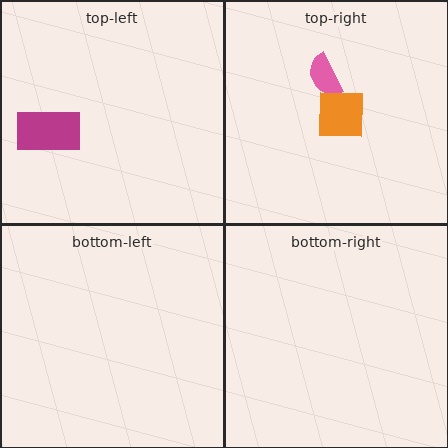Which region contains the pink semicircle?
The top-right region.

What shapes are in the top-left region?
The magenta rectangle.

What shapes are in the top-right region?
The pink semicircle, the orange square.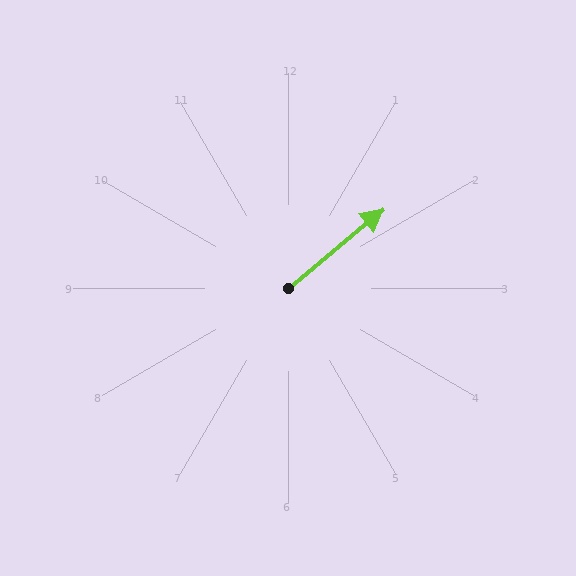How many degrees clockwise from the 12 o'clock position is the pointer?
Approximately 50 degrees.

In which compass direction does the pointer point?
Northeast.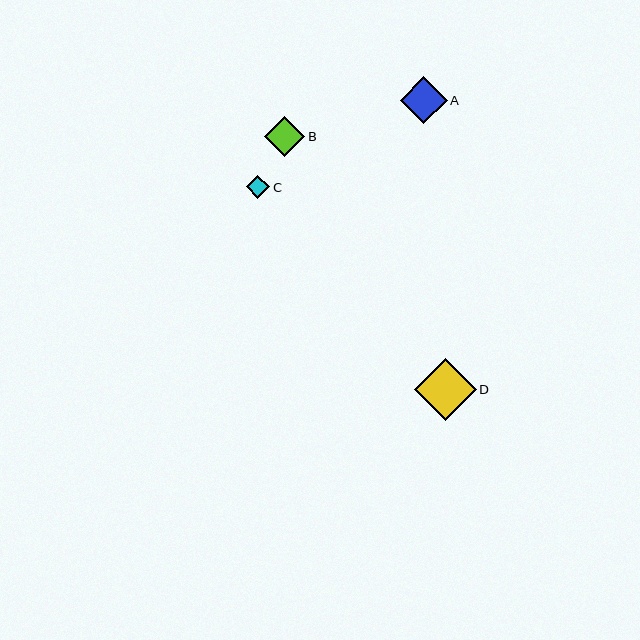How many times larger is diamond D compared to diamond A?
Diamond D is approximately 1.3 times the size of diamond A.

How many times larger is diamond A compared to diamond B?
Diamond A is approximately 1.2 times the size of diamond B.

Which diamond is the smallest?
Diamond C is the smallest with a size of approximately 23 pixels.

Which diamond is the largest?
Diamond D is the largest with a size of approximately 62 pixels.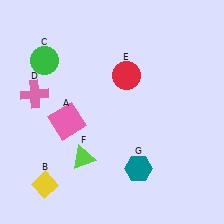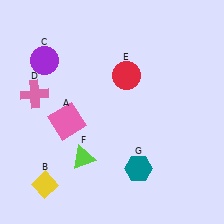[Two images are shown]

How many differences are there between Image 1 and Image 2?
There is 1 difference between the two images.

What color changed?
The circle (C) changed from green in Image 1 to purple in Image 2.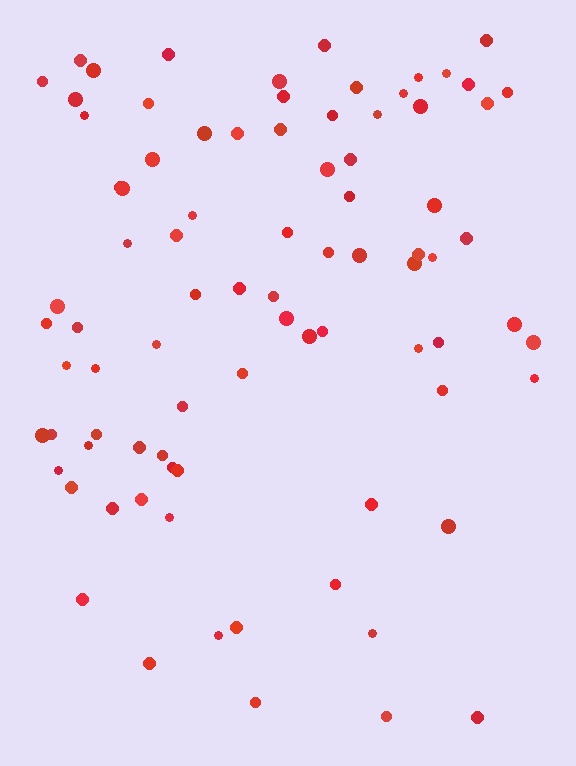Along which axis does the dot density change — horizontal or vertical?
Vertical.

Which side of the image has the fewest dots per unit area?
The bottom.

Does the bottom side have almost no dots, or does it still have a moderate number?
Still a moderate number, just noticeably fewer than the top.